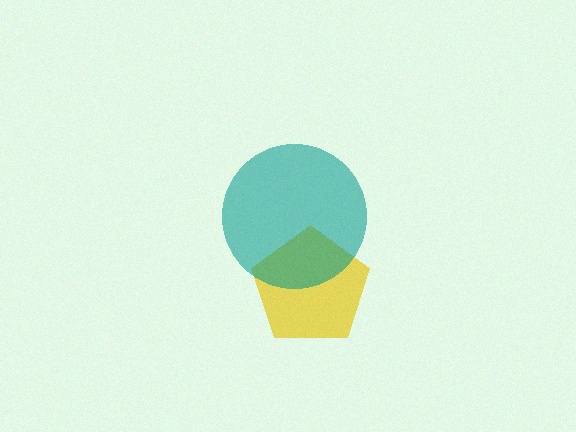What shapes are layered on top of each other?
The layered shapes are: a yellow pentagon, a teal circle.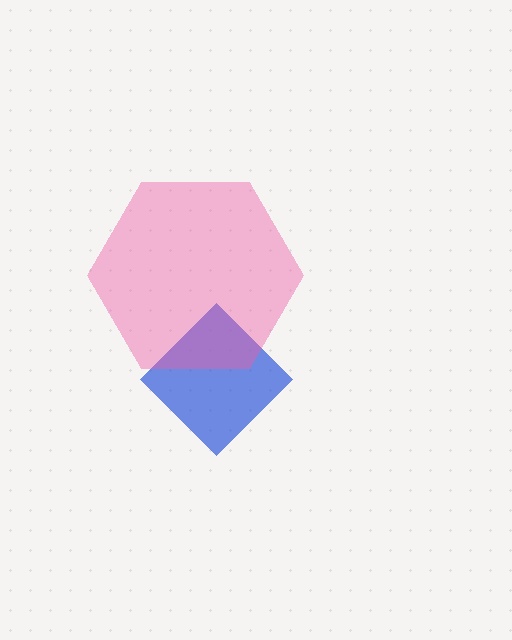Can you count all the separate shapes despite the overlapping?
Yes, there are 2 separate shapes.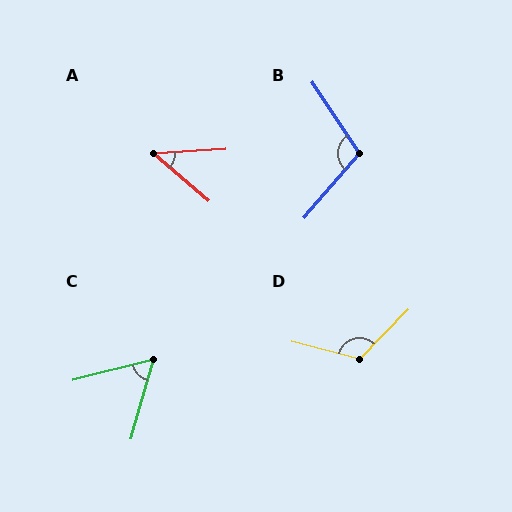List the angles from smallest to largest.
A (44°), C (60°), B (105°), D (120°).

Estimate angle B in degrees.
Approximately 105 degrees.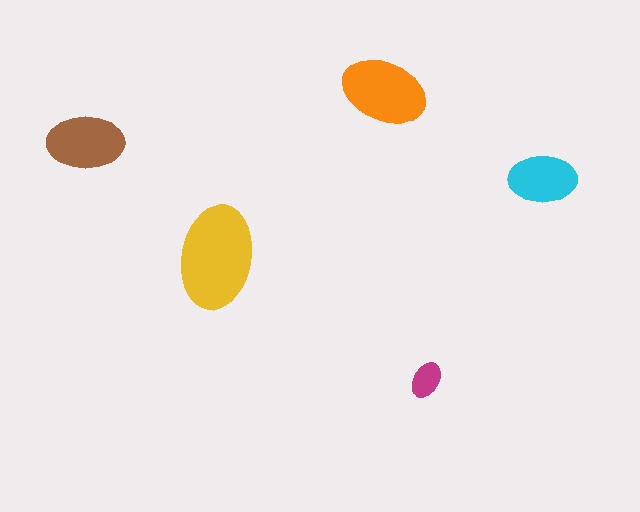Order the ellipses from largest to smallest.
the yellow one, the orange one, the brown one, the cyan one, the magenta one.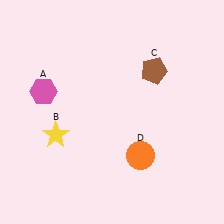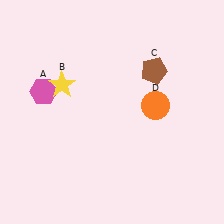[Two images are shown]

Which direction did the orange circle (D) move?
The orange circle (D) moved up.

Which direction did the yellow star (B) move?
The yellow star (B) moved up.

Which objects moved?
The objects that moved are: the yellow star (B), the orange circle (D).